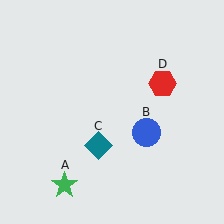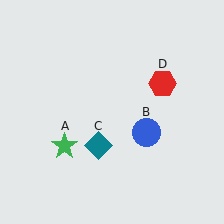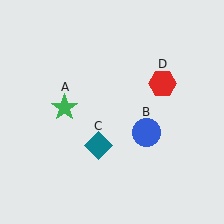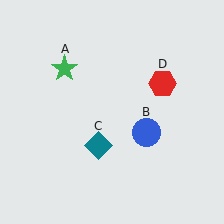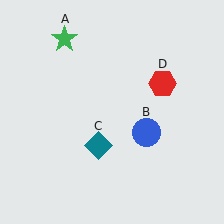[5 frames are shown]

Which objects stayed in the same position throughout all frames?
Blue circle (object B) and teal diamond (object C) and red hexagon (object D) remained stationary.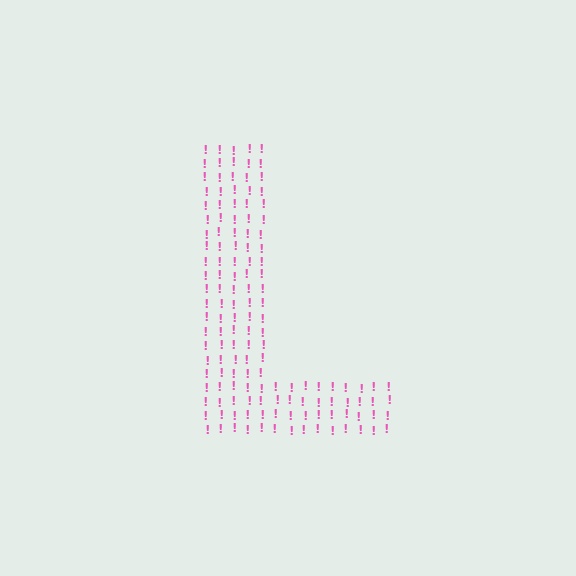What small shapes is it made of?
It is made of small exclamation marks.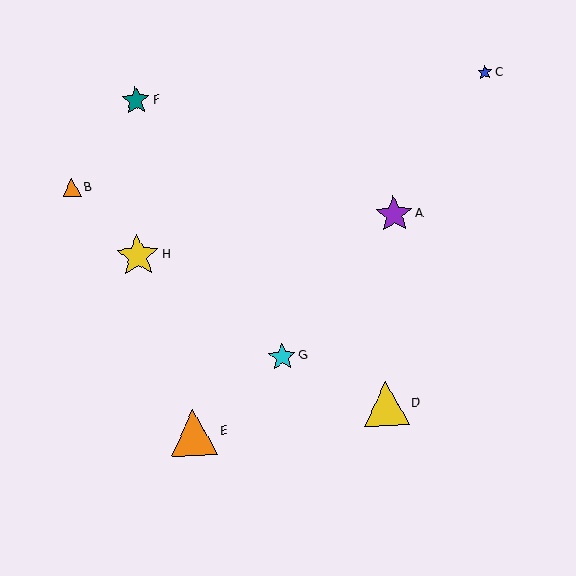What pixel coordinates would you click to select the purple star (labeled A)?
Click at (394, 214) to select the purple star A.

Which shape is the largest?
The orange triangle (labeled E) is the largest.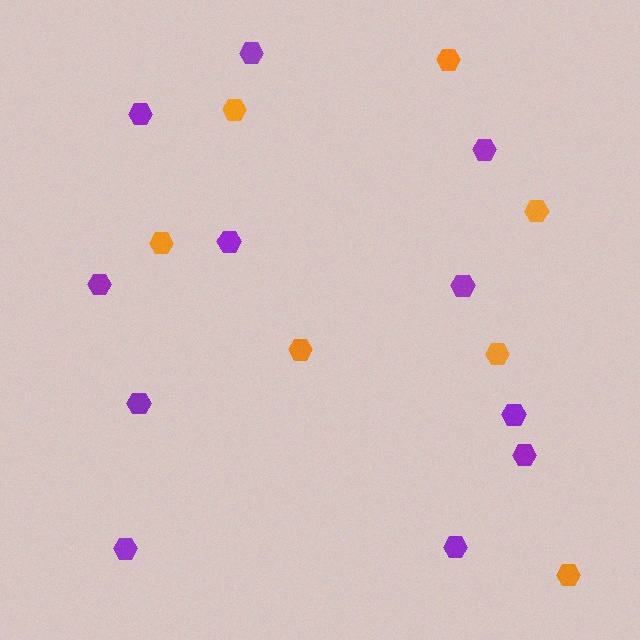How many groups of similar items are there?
There are 2 groups: one group of orange hexagons (7) and one group of purple hexagons (11).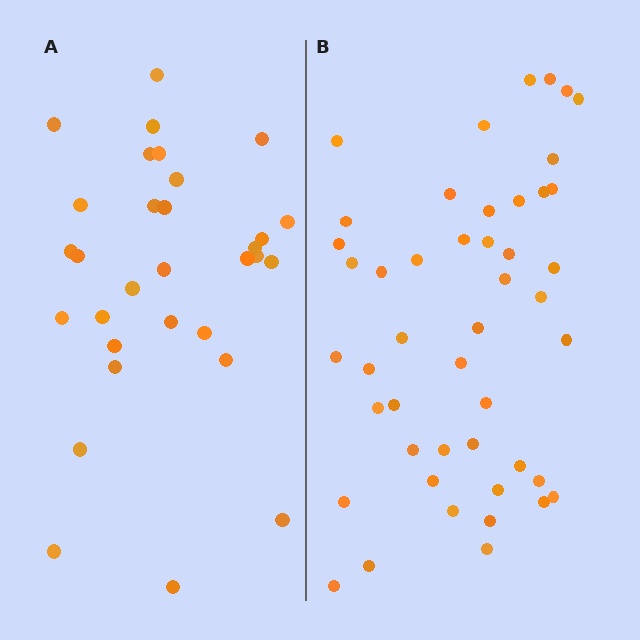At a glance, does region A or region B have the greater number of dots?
Region B (the right region) has more dots.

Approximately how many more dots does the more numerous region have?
Region B has approximately 15 more dots than region A.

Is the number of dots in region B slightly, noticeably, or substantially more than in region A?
Region B has substantially more. The ratio is roughly 1.5 to 1.